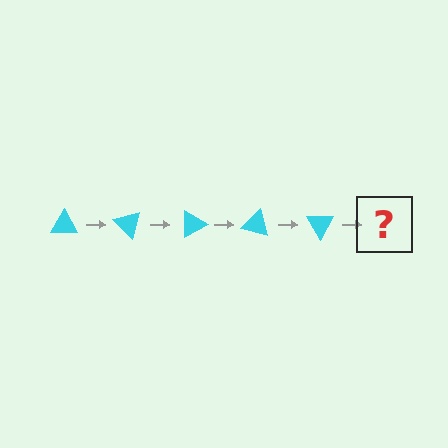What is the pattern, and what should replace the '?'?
The pattern is that the triangle rotates 45 degrees each step. The '?' should be a cyan triangle rotated 225 degrees.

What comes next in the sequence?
The next element should be a cyan triangle rotated 225 degrees.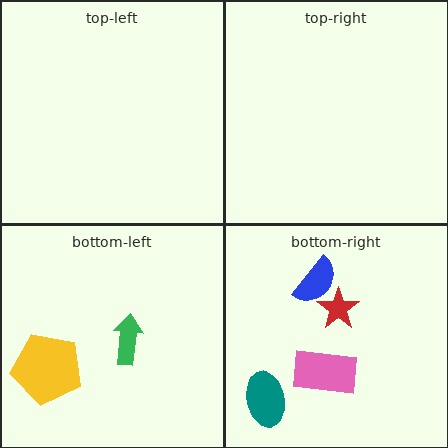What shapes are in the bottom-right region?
The teal ellipse, the red star, the pink rectangle, the blue semicircle.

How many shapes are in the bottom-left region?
2.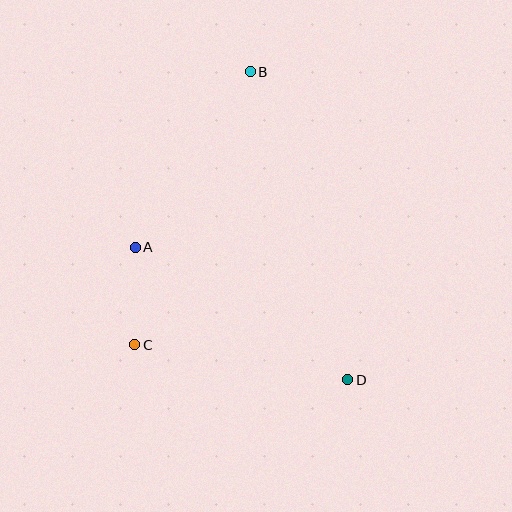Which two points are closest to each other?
Points A and C are closest to each other.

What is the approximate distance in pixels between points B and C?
The distance between B and C is approximately 297 pixels.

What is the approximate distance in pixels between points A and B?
The distance between A and B is approximately 210 pixels.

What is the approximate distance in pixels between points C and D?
The distance between C and D is approximately 216 pixels.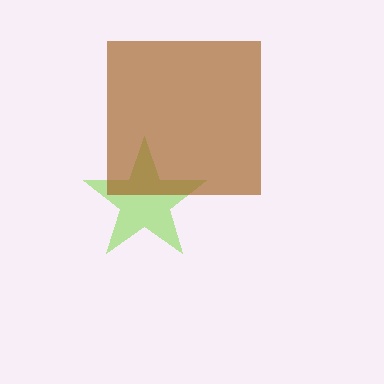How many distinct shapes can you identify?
There are 2 distinct shapes: a lime star, a brown square.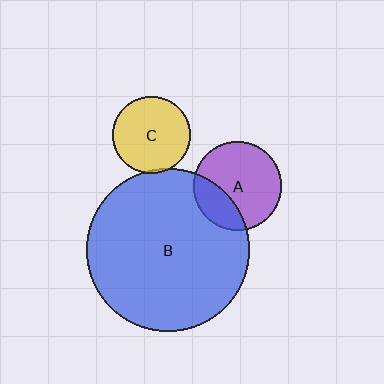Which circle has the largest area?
Circle B (blue).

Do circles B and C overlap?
Yes.